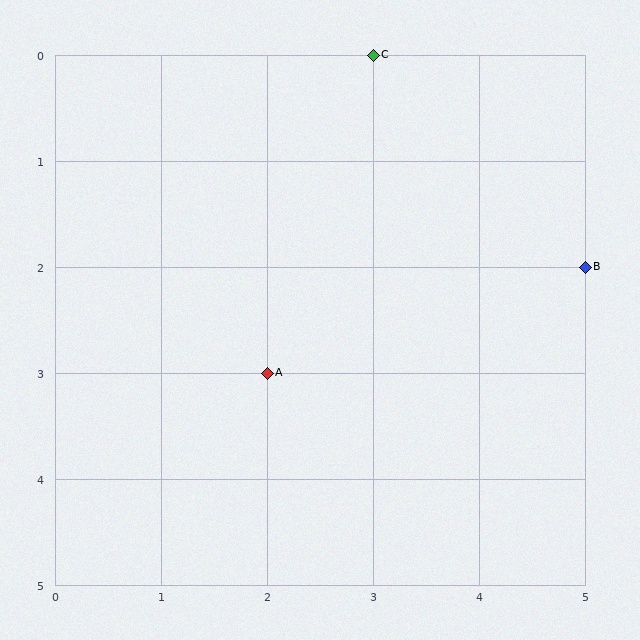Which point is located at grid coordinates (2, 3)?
Point A is at (2, 3).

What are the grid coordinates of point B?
Point B is at grid coordinates (5, 2).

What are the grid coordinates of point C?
Point C is at grid coordinates (3, 0).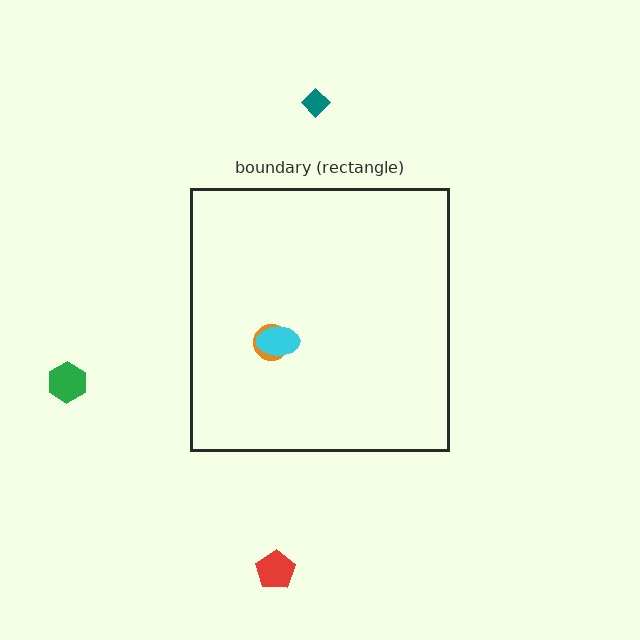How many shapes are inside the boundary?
2 inside, 3 outside.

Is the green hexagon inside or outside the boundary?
Outside.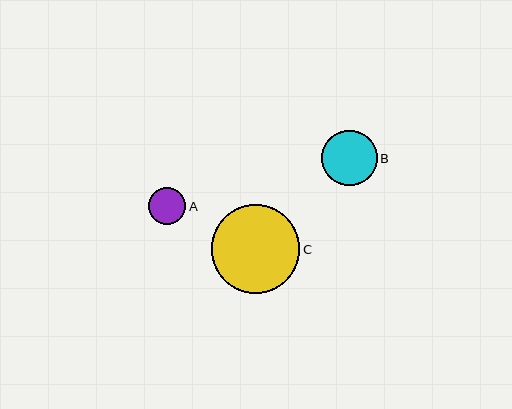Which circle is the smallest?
Circle A is the smallest with a size of approximately 37 pixels.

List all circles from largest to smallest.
From largest to smallest: C, B, A.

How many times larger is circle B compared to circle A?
Circle B is approximately 1.5 times the size of circle A.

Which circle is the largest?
Circle C is the largest with a size of approximately 88 pixels.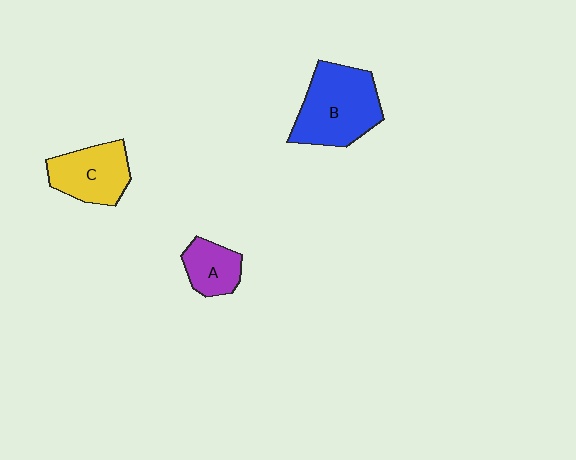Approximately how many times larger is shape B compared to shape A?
Approximately 2.1 times.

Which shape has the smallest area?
Shape A (purple).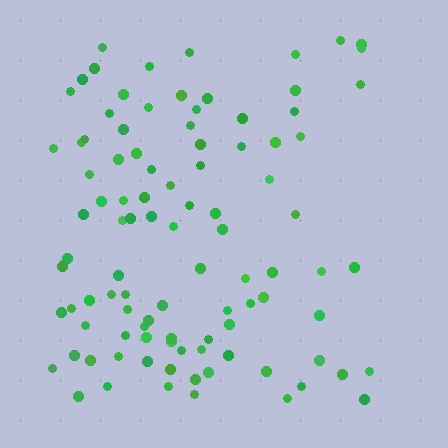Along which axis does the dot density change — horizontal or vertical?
Horizontal.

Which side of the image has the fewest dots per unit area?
The right.